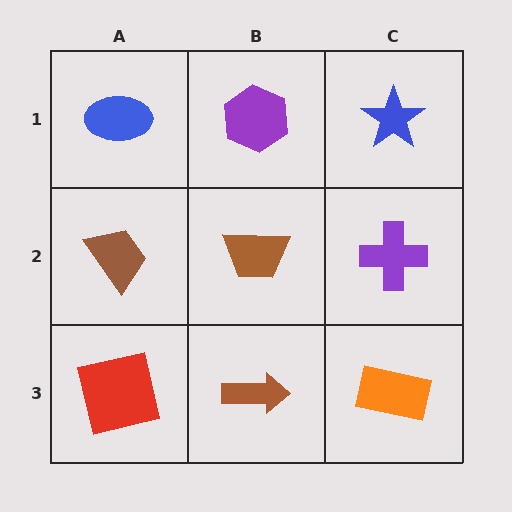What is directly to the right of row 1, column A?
A purple hexagon.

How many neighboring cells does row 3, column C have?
2.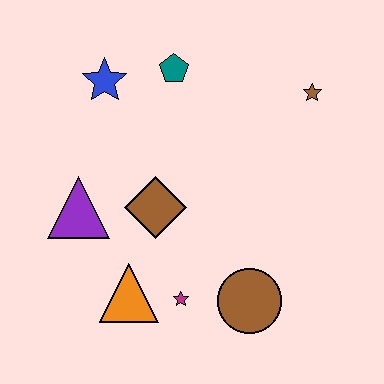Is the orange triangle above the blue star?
No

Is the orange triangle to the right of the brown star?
No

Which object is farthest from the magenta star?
The brown star is farthest from the magenta star.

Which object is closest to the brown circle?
The magenta star is closest to the brown circle.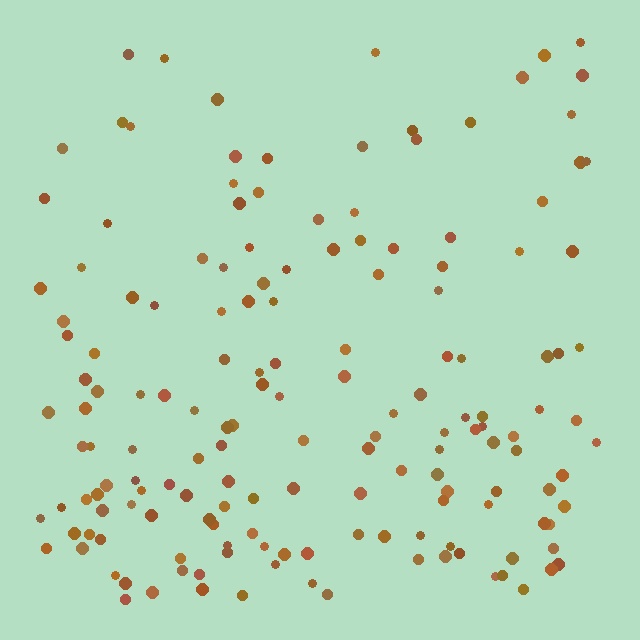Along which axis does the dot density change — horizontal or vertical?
Vertical.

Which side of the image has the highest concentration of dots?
The bottom.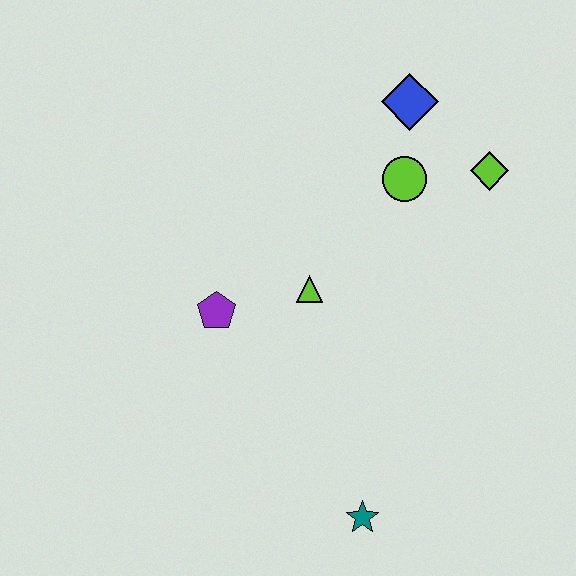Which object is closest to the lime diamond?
The lime circle is closest to the lime diamond.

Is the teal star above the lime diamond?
No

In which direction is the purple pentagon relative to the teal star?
The purple pentagon is above the teal star.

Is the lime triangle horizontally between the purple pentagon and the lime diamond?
Yes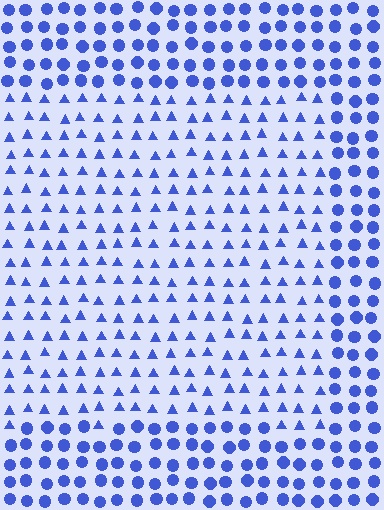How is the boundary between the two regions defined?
The boundary is defined by a change in element shape: triangles inside vs. circles outside. All elements share the same color and spacing.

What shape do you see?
I see a rectangle.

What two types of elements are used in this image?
The image uses triangles inside the rectangle region and circles outside it.